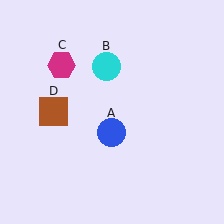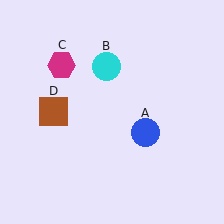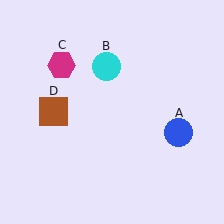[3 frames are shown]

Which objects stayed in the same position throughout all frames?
Cyan circle (object B) and magenta hexagon (object C) and brown square (object D) remained stationary.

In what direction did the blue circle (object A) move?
The blue circle (object A) moved right.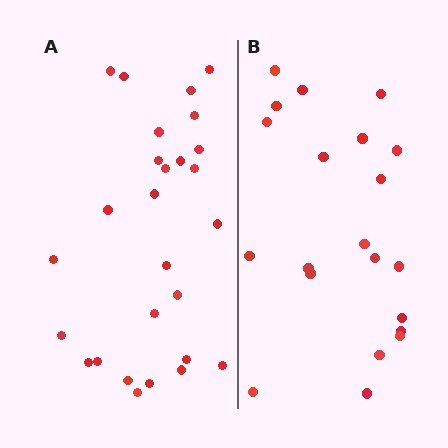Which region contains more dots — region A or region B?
Region A (the left region) has more dots.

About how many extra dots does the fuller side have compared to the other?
Region A has about 6 more dots than region B.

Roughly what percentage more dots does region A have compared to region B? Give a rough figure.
About 30% more.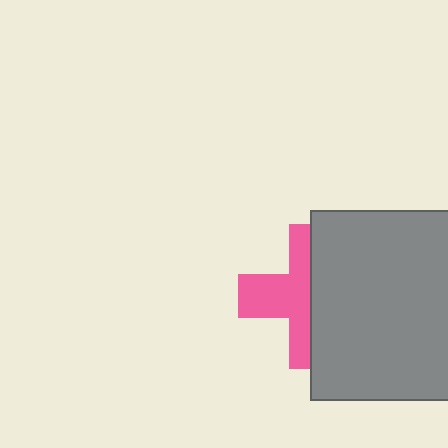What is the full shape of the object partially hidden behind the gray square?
The partially hidden object is a pink cross.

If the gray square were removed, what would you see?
You would see the complete pink cross.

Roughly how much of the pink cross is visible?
About half of it is visible (roughly 48%).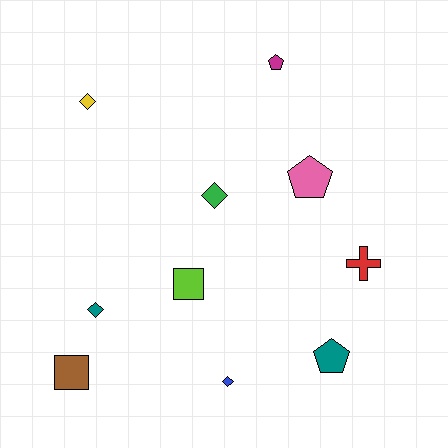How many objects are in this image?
There are 10 objects.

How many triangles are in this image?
There are no triangles.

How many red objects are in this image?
There is 1 red object.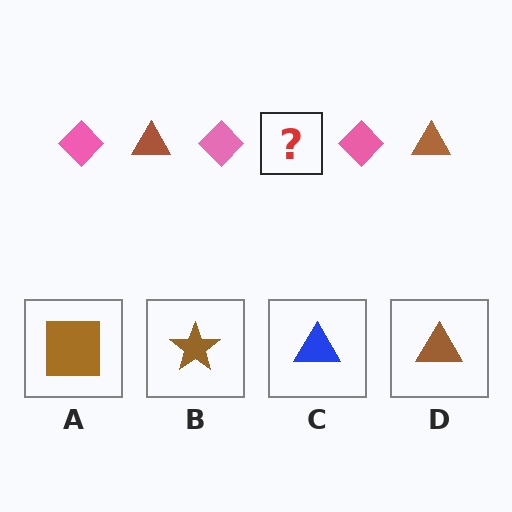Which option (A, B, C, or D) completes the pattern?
D.